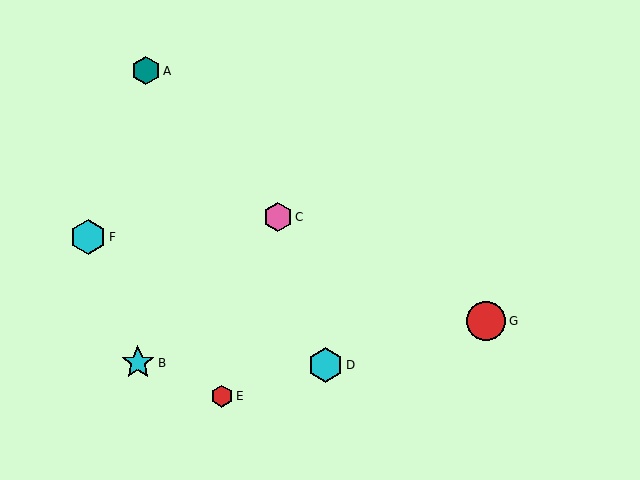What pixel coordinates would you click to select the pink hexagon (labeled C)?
Click at (278, 217) to select the pink hexagon C.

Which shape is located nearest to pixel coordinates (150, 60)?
The teal hexagon (labeled A) at (146, 71) is nearest to that location.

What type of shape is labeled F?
Shape F is a cyan hexagon.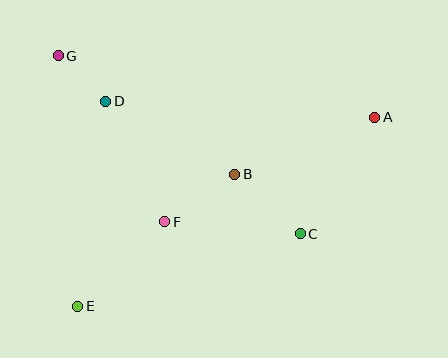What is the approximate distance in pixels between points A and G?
The distance between A and G is approximately 323 pixels.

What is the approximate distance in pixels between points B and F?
The distance between B and F is approximately 85 pixels.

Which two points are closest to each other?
Points D and G are closest to each other.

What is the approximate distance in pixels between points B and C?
The distance between B and C is approximately 88 pixels.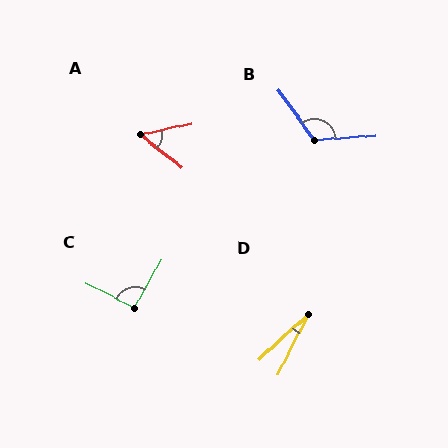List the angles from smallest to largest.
D (21°), A (50°), C (91°), B (121°).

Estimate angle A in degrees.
Approximately 50 degrees.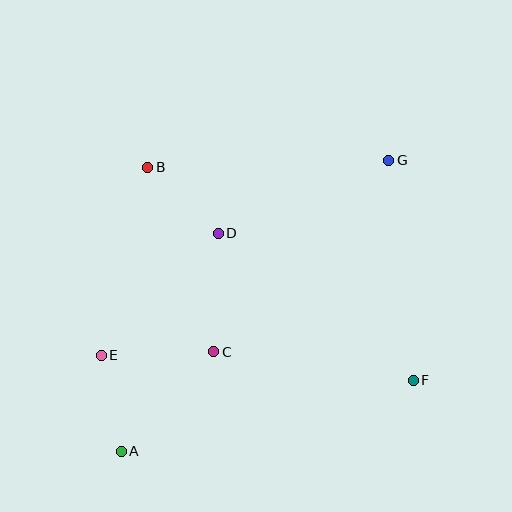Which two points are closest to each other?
Points B and D are closest to each other.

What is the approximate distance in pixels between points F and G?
The distance between F and G is approximately 221 pixels.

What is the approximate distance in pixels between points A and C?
The distance between A and C is approximately 136 pixels.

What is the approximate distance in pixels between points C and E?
The distance between C and E is approximately 113 pixels.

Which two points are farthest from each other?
Points A and G are farthest from each other.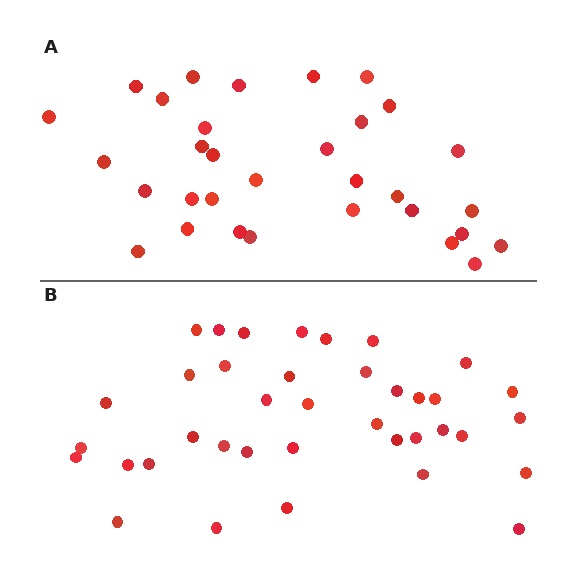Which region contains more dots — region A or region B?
Region B (the bottom region) has more dots.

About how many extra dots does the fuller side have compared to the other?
Region B has about 6 more dots than region A.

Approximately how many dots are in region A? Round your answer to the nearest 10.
About 30 dots. (The exact count is 32, which rounds to 30.)